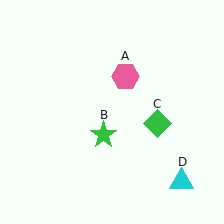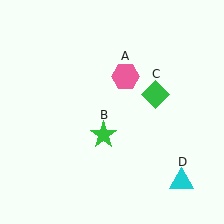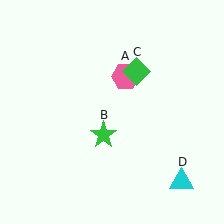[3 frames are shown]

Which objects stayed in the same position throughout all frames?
Pink hexagon (object A) and green star (object B) and cyan triangle (object D) remained stationary.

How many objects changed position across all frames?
1 object changed position: green diamond (object C).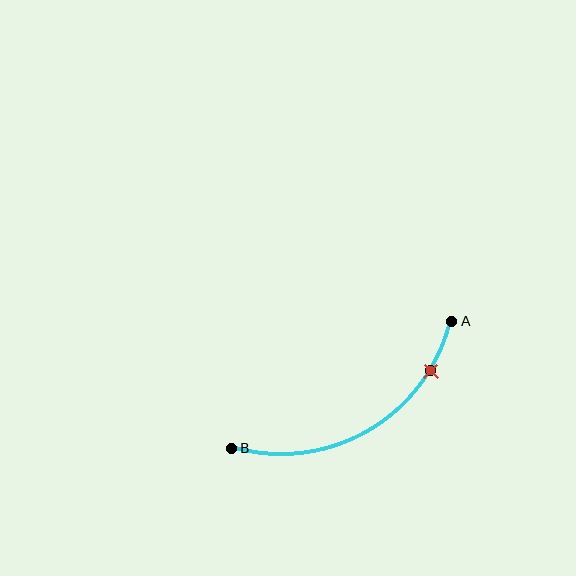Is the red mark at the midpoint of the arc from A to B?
No. The red mark lies on the arc but is closer to endpoint A. The arc midpoint would be at the point on the curve equidistant along the arc from both A and B.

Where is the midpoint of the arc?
The arc midpoint is the point on the curve farthest from the straight line joining A and B. It sits below that line.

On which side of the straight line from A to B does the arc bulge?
The arc bulges below the straight line connecting A and B.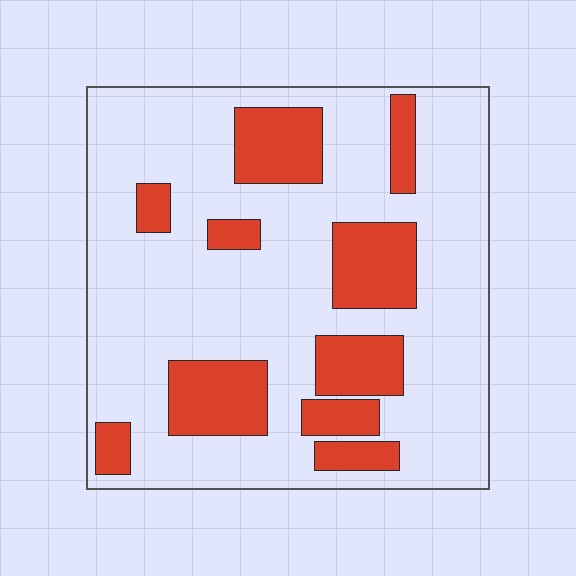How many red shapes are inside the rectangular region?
10.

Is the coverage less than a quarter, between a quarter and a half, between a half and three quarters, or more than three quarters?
Less than a quarter.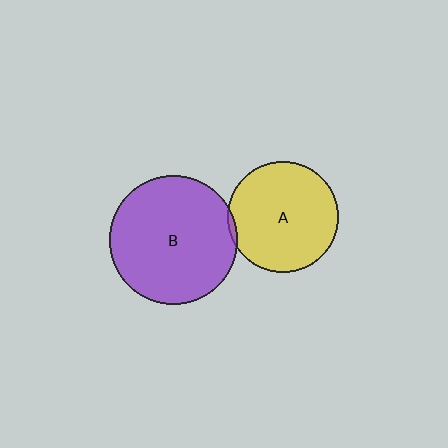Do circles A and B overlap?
Yes.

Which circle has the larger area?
Circle B (purple).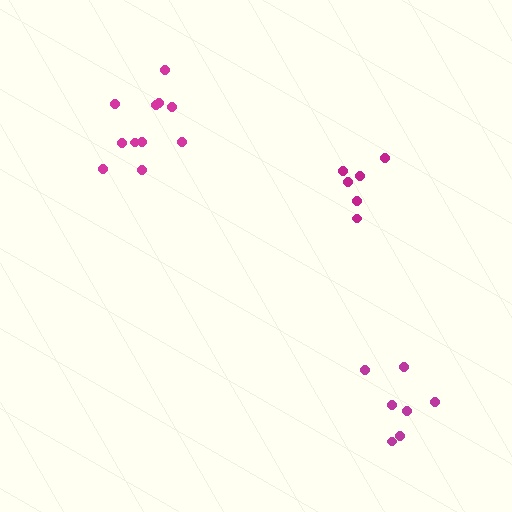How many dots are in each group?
Group 1: 6 dots, Group 2: 11 dots, Group 3: 7 dots (24 total).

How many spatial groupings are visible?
There are 3 spatial groupings.